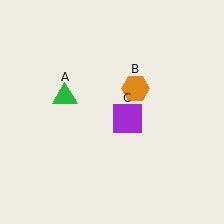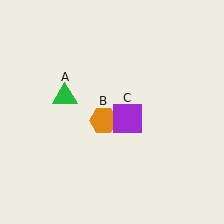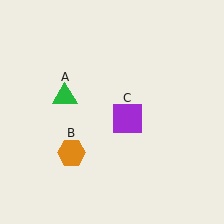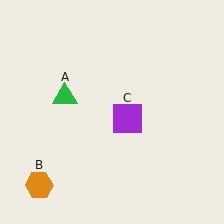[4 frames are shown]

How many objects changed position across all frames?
1 object changed position: orange hexagon (object B).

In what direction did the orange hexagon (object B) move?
The orange hexagon (object B) moved down and to the left.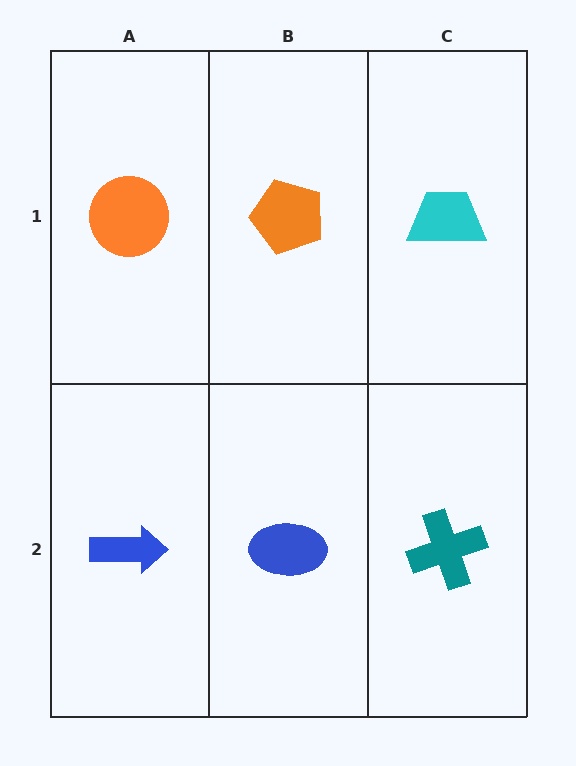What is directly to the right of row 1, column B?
A cyan trapezoid.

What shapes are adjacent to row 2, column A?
An orange circle (row 1, column A), a blue ellipse (row 2, column B).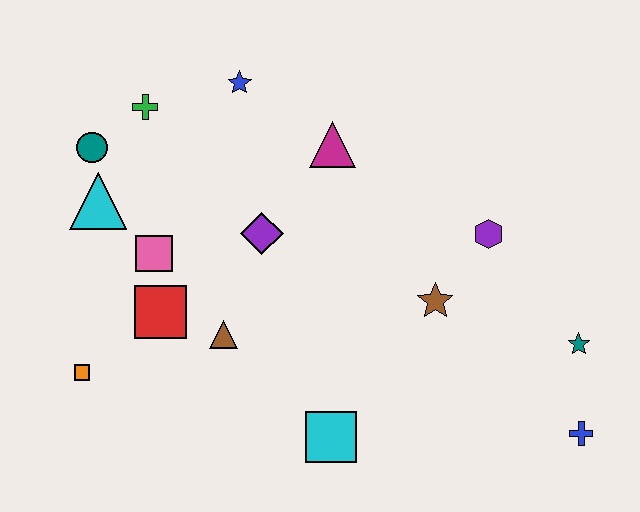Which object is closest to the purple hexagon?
The brown star is closest to the purple hexagon.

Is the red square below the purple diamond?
Yes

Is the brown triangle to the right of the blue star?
No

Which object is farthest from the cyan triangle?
The blue cross is farthest from the cyan triangle.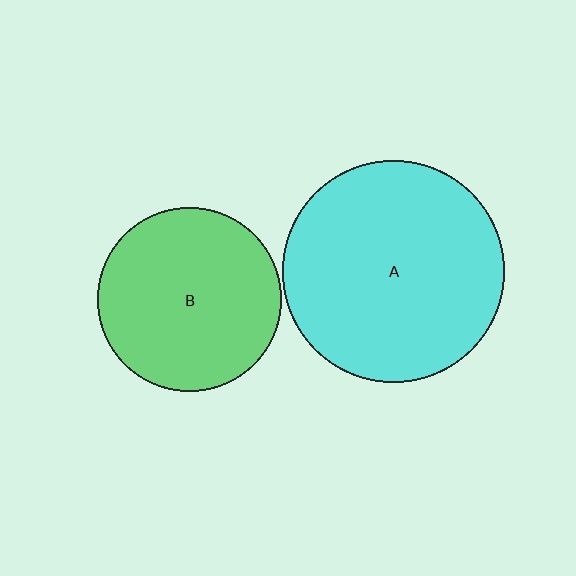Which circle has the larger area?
Circle A (cyan).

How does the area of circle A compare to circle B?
Approximately 1.4 times.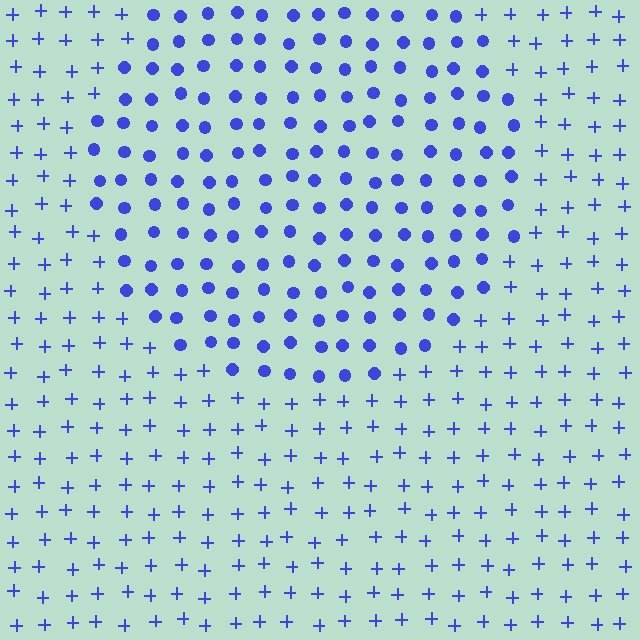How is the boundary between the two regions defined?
The boundary is defined by a change in element shape: circles inside vs. plus signs outside. All elements share the same color and spacing.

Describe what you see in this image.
The image is filled with small blue elements arranged in a uniform grid. A circle-shaped region contains circles, while the surrounding area contains plus signs. The boundary is defined purely by the change in element shape.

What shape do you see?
I see a circle.